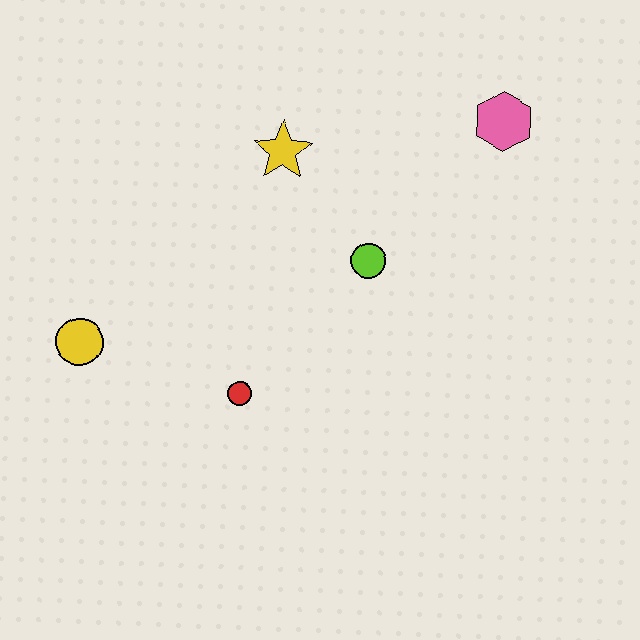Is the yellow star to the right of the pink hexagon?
No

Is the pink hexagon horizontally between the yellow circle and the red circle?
No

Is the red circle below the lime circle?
Yes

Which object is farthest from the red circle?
The pink hexagon is farthest from the red circle.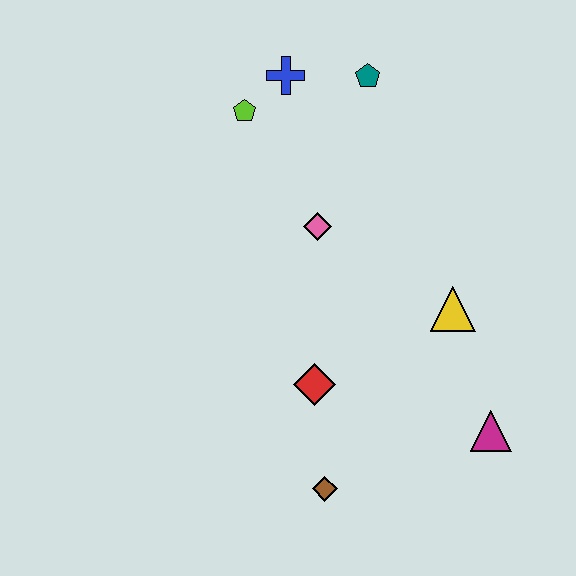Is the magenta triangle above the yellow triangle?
No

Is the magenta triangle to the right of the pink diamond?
Yes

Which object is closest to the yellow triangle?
The magenta triangle is closest to the yellow triangle.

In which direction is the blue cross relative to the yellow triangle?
The blue cross is above the yellow triangle.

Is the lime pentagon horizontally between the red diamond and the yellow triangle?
No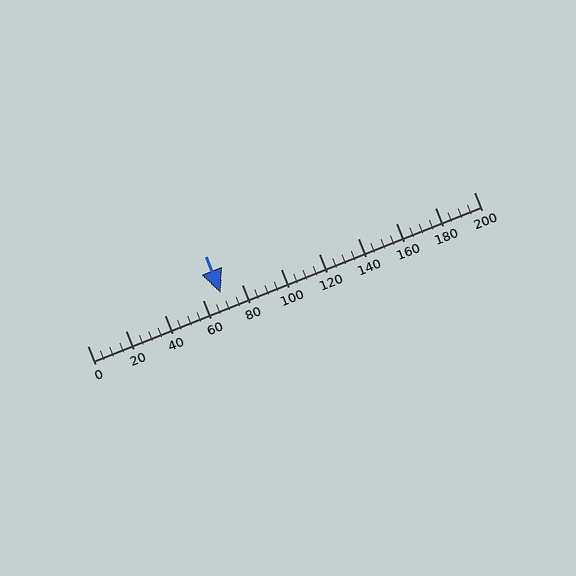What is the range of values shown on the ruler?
The ruler shows values from 0 to 200.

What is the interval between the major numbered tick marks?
The major tick marks are spaced 20 units apart.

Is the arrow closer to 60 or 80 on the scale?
The arrow is closer to 60.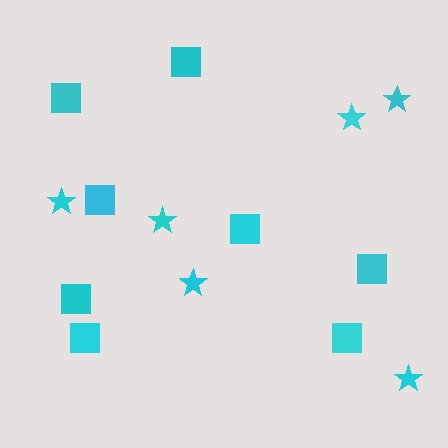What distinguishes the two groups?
There are 2 groups: one group of stars (6) and one group of squares (8).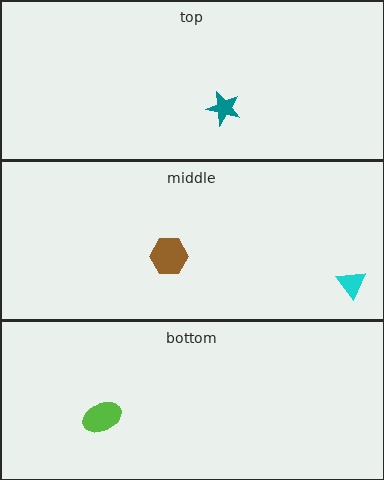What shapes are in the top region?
The teal star.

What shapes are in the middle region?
The brown hexagon, the cyan triangle.